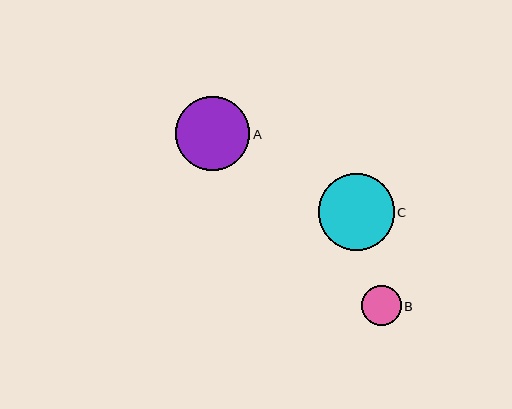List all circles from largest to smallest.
From largest to smallest: C, A, B.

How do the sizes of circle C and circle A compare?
Circle C and circle A are approximately the same size.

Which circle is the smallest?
Circle B is the smallest with a size of approximately 40 pixels.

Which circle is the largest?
Circle C is the largest with a size of approximately 76 pixels.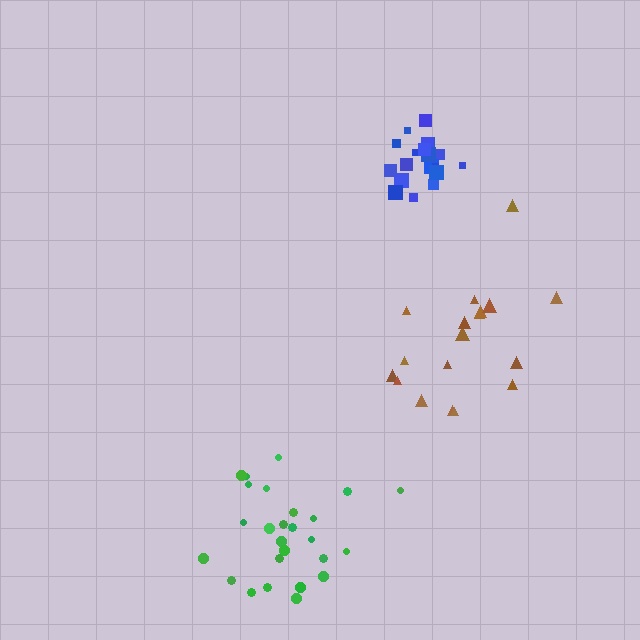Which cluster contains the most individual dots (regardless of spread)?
Green (26).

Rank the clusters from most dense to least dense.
blue, green, brown.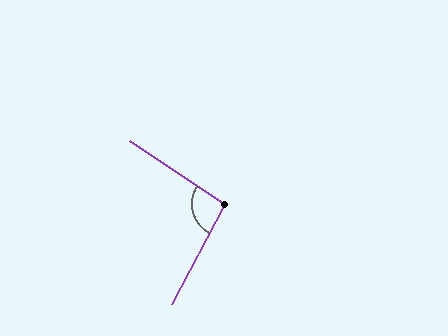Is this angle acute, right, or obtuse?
It is obtuse.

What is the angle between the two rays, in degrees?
Approximately 96 degrees.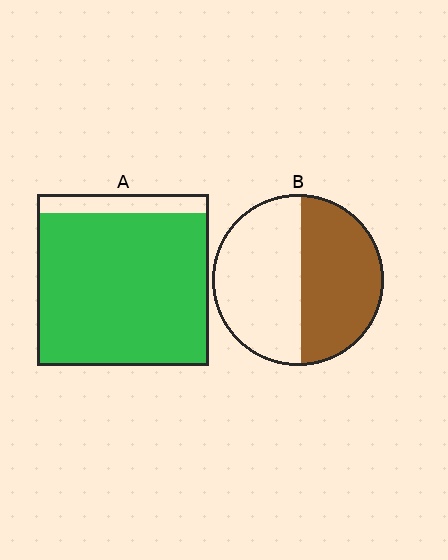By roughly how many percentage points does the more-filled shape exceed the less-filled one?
By roughly 40 percentage points (A over B).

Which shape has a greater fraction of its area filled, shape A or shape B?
Shape A.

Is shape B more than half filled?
Roughly half.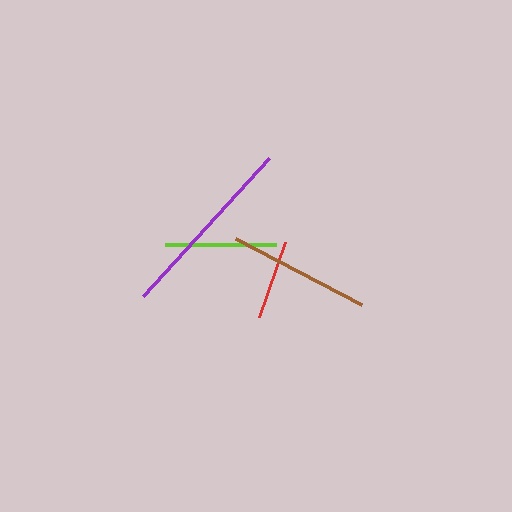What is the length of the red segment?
The red segment is approximately 80 pixels long.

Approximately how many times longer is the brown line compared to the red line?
The brown line is approximately 1.8 times the length of the red line.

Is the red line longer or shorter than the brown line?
The brown line is longer than the red line.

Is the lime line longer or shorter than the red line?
The lime line is longer than the red line.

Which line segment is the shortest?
The red line is the shortest at approximately 80 pixels.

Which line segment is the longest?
The purple line is the longest at approximately 187 pixels.